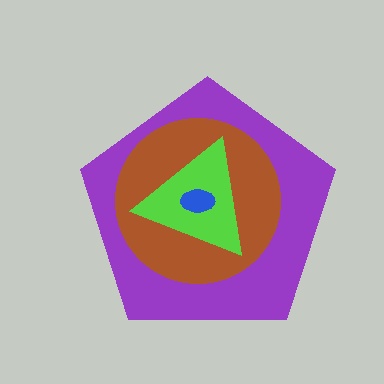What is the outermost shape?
The purple pentagon.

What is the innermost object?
The blue ellipse.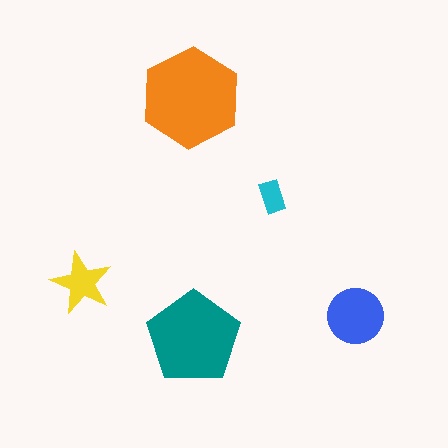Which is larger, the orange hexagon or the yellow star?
The orange hexagon.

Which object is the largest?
The orange hexagon.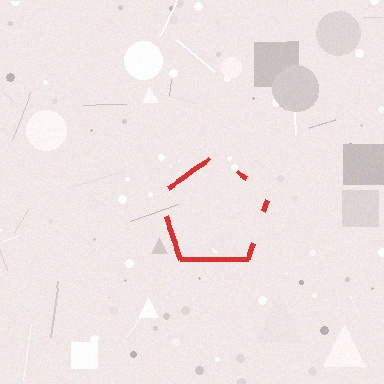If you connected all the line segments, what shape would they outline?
They would outline a pentagon.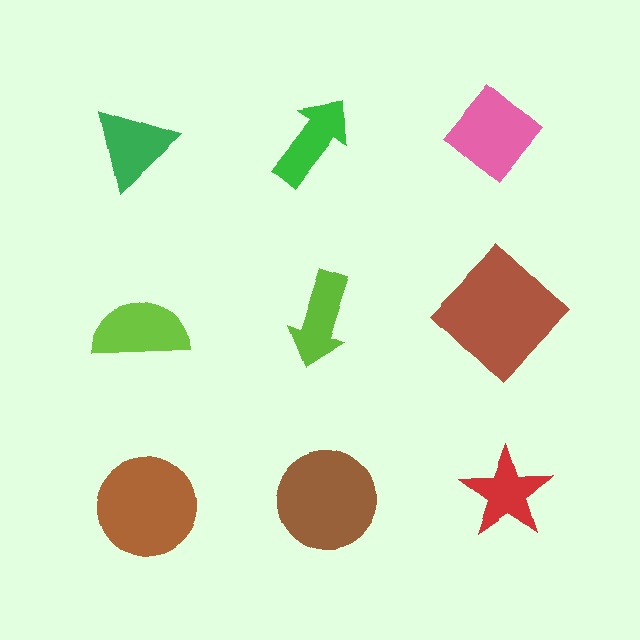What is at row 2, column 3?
A brown diamond.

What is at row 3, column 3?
A red star.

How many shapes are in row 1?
3 shapes.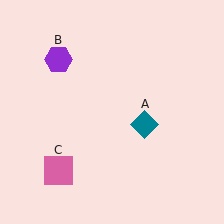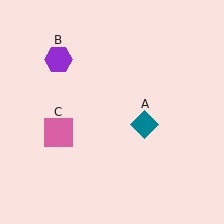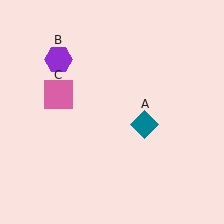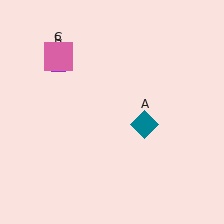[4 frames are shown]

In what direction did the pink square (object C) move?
The pink square (object C) moved up.